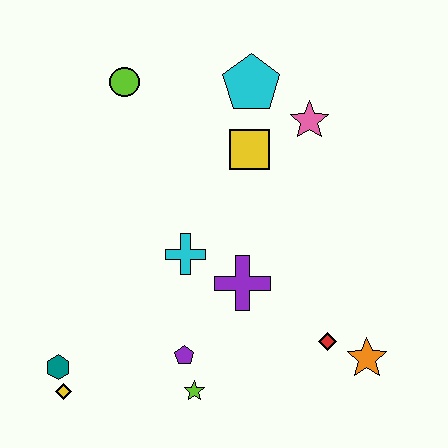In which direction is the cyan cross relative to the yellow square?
The cyan cross is below the yellow square.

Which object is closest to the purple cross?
The cyan cross is closest to the purple cross.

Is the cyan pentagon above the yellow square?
Yes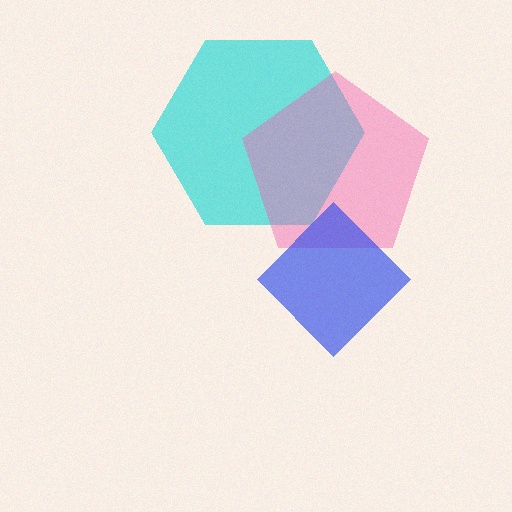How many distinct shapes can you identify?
There are 3 distinct shapes: a cyan hexagon, a pink pentagon, a blue diamond.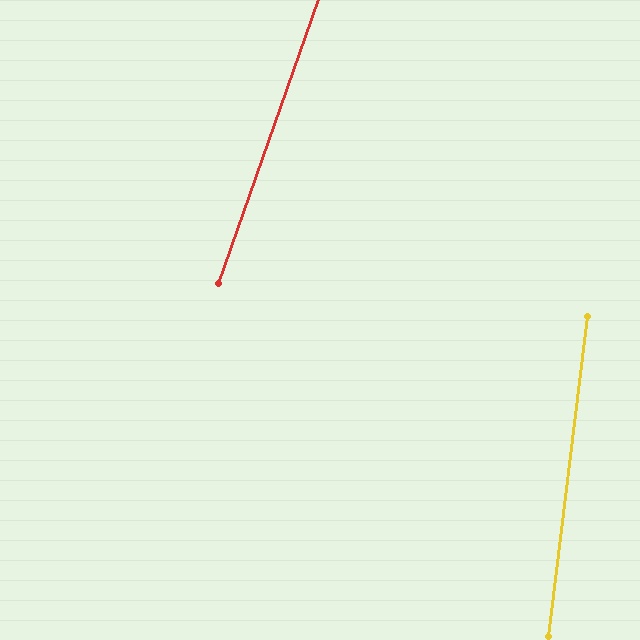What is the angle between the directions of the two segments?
Approximately 12 degrees.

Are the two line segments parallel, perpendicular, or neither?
Neither parallel nor perpendicular — they differ by about 12°.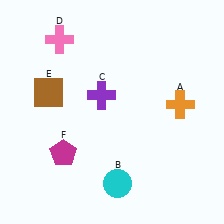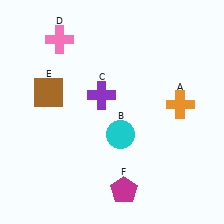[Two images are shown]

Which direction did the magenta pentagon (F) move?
The magenta pentagon (F) moved right.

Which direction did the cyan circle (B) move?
The cyan circle (B) moved up.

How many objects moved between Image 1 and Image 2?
2 objects moved between the two images.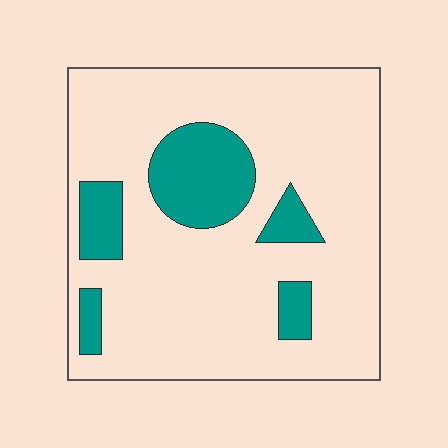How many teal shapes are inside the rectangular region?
5.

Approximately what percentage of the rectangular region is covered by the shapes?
Approximately 20%.